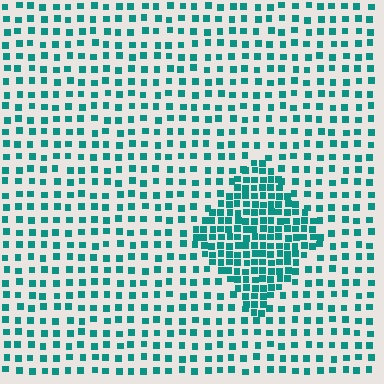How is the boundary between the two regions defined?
The boundary is defined by a change in element density (approximately 2.3x ratio). All elements are the same color, size, and shape.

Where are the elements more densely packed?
The elements are more densely packed inside the diamond boundary.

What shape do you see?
I see a diamond.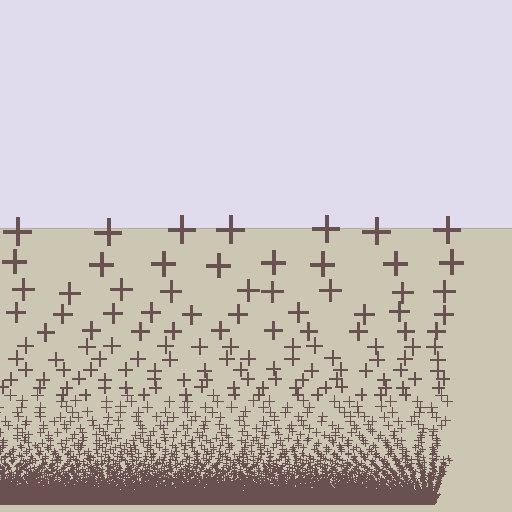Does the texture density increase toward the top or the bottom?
Density increases toward the bottom.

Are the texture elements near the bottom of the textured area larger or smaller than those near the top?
Smaller. The gradient is inverted — elements near the bottom are smaller and denser.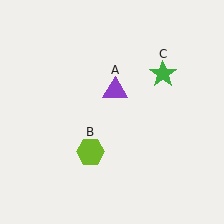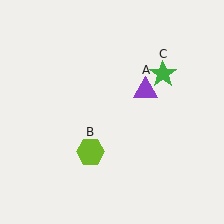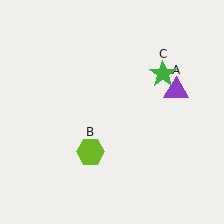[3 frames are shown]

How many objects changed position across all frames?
1 object changed position: purple triangle (object A).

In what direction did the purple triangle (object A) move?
The purple triangle (object A) moved right.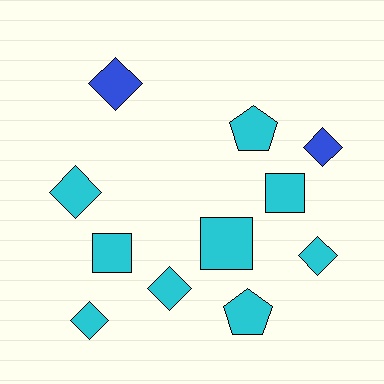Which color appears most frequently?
Cyan, with 9 objects.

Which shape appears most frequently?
Diamond, with 6 objects.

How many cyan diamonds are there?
There are 4 cyan diamonds.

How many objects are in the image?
There are 11 objects.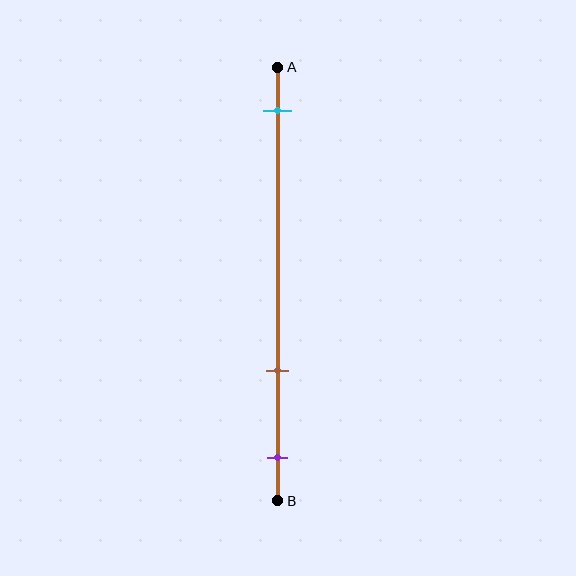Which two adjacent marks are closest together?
The brown and purple marks are the closest adjacent pair.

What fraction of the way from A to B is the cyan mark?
The cyan mark is approximately 10% (0.1) of the way from A to B.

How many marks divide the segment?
There are 3 marks dividing the segment.